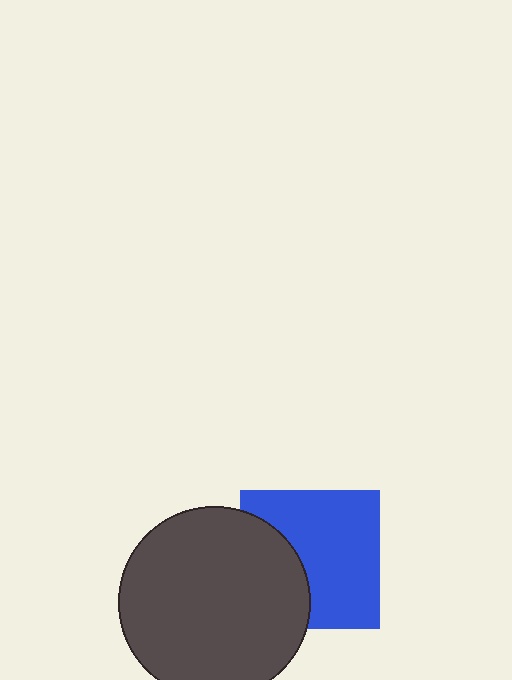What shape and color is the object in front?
The object in front is a dark gray circle.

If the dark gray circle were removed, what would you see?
You would see the complete blue square.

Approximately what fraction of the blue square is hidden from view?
Roughly 35% of the blue square is hidden behind the dark gray circle.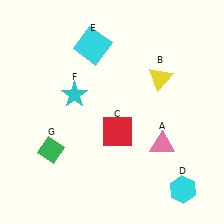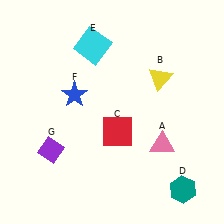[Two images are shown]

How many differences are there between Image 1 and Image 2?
There are 3 differences between the two images.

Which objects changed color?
D changed from cyan to teal. F changed from cyan to blue. G changed from green to purple.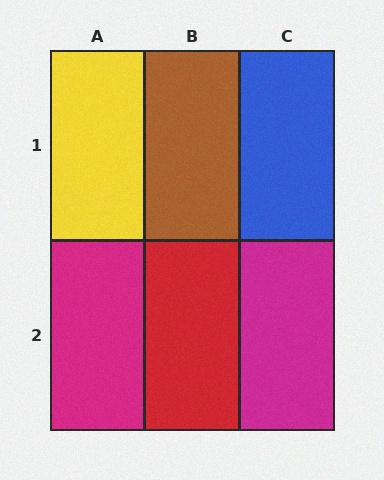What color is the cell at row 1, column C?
Blue.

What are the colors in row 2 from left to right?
Magenta, red, magenta.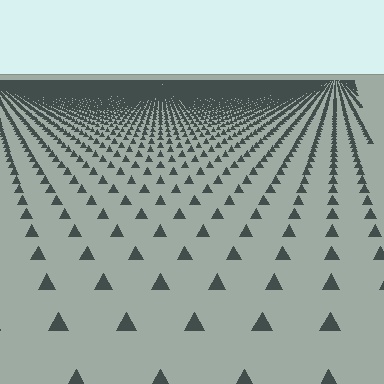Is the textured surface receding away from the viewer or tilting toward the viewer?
The surface is receding away from the viewer. Texture elements get smaller and denser toward the top.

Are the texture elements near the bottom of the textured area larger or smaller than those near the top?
Larger. Near the bottom, elements are closer to the viewer and appear at a bigger on-screen size.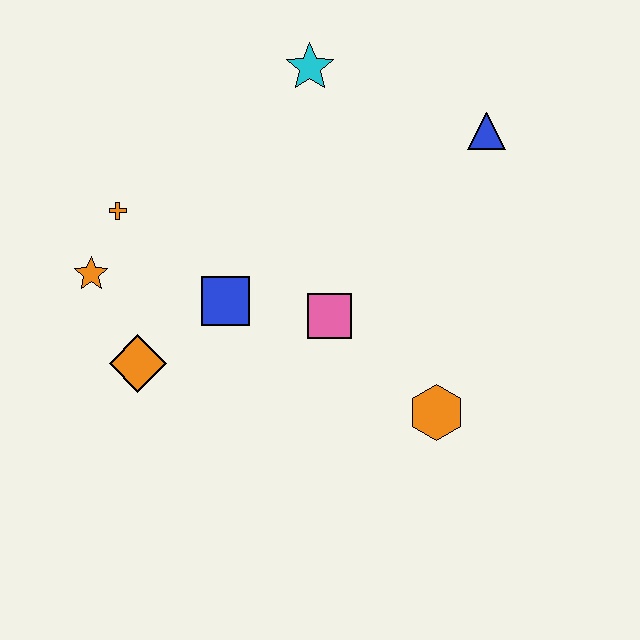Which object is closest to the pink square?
The blue square is closest to the pink square.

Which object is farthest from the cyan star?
The orange hexagon is farthest from the cyan star.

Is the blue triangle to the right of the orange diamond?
Yes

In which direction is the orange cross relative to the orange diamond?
The orange cross is above the orange diamond.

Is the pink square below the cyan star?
Yes